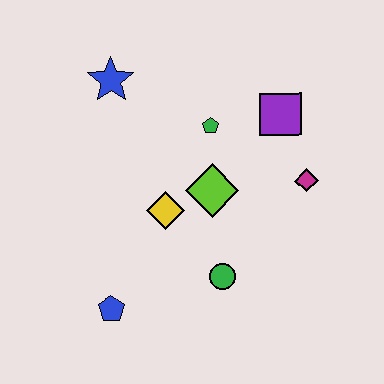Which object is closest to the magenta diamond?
The purple square is closest to the magenta diamond.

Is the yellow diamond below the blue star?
Yes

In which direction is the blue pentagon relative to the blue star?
The blue pentagon is below the blue star.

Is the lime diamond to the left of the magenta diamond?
Yes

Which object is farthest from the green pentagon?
The blue pentagon is farthest from the green pentagon.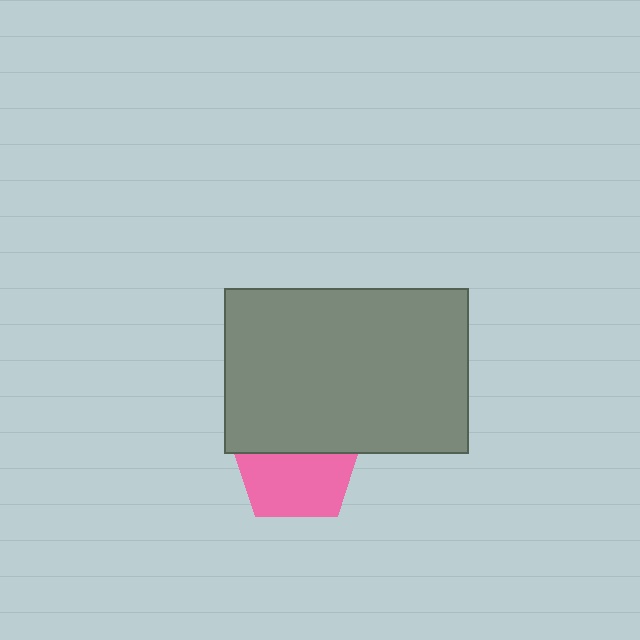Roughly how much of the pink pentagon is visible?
About half of it is visible (roughly 56%).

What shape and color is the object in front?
The object in front is a gray rectangle.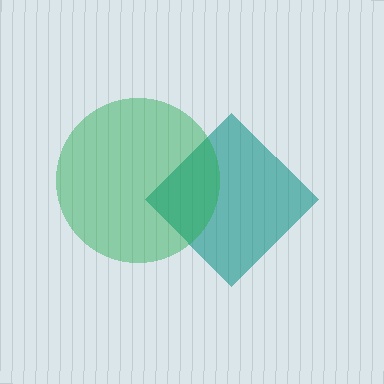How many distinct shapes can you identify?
There are 2 distinct shapes: a teal diamond, a green circle.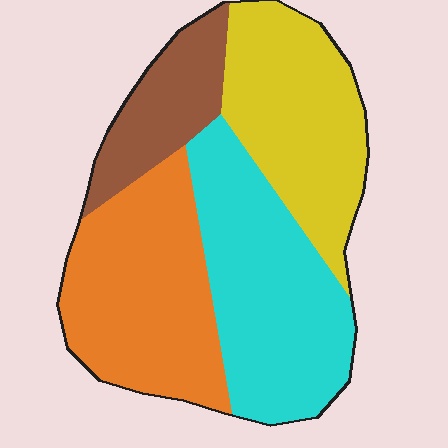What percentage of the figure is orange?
Orange covers 30% of the figure.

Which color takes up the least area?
Brown, at roughly 15%.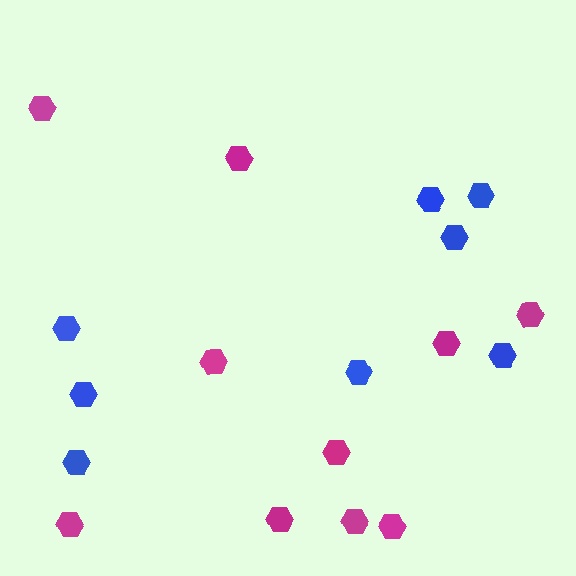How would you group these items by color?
There are 2 groups: one group of blue hexagons (8) and one group of magenta hexagons (10).